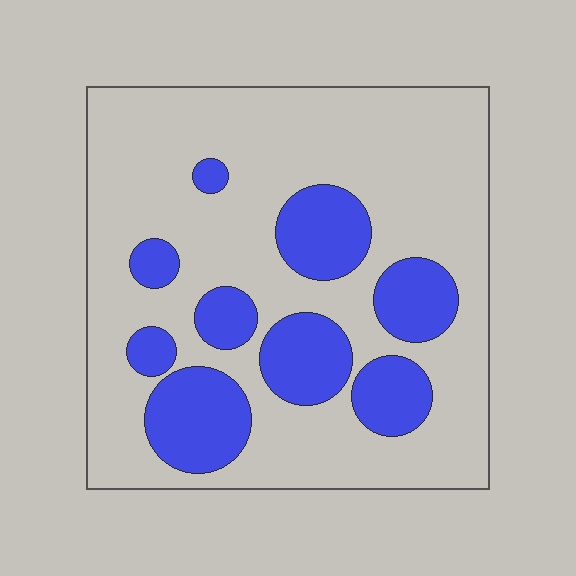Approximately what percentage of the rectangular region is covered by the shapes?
Approximately 25%.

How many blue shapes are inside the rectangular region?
9.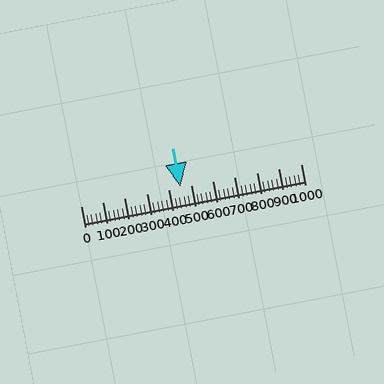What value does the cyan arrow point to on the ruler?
The cyan arrow points to approximately 454.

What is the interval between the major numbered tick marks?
The major tick marks are spaced 100 units apart.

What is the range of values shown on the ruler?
The ruler shows values from 0 to 1000.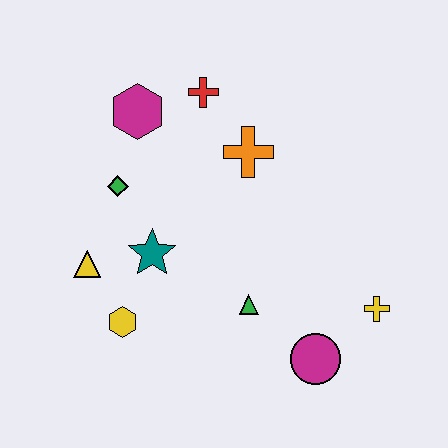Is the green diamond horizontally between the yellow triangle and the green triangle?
Yes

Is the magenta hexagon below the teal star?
No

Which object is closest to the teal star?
The yellow triangle is closest to the teal star.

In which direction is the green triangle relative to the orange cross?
The green triangle is below the orange cross.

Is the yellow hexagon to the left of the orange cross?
Yes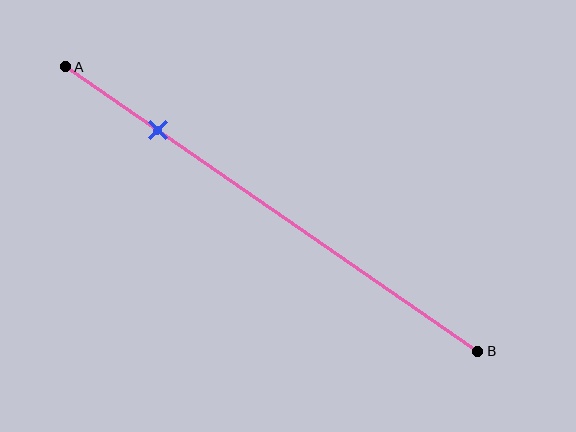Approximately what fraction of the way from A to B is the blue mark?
The blue mark is approximately 20% of the way from A to B.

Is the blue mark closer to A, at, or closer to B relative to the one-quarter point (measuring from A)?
The blue mark is approximately at the one-quarter point of segment AB.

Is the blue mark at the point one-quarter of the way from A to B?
Yes, the mark is approximately at the one-quarter point.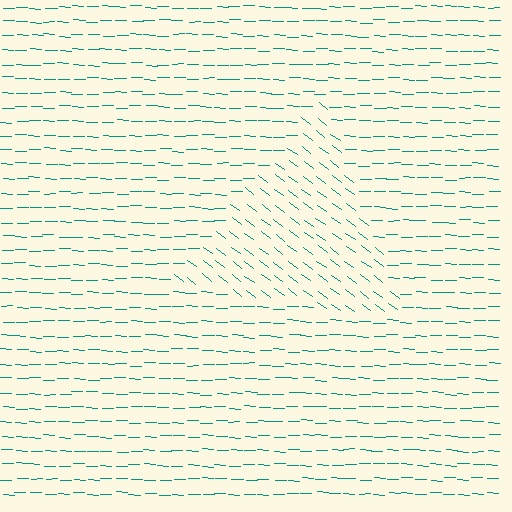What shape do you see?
I see a triangle.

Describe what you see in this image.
The image is filled with small teal line segments. A triangle region in the image has lines oriented differently from the surrounding lines, creating a visible texture boundary.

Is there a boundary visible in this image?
Yes, there is a texture boundary formed by a change in line orientation.